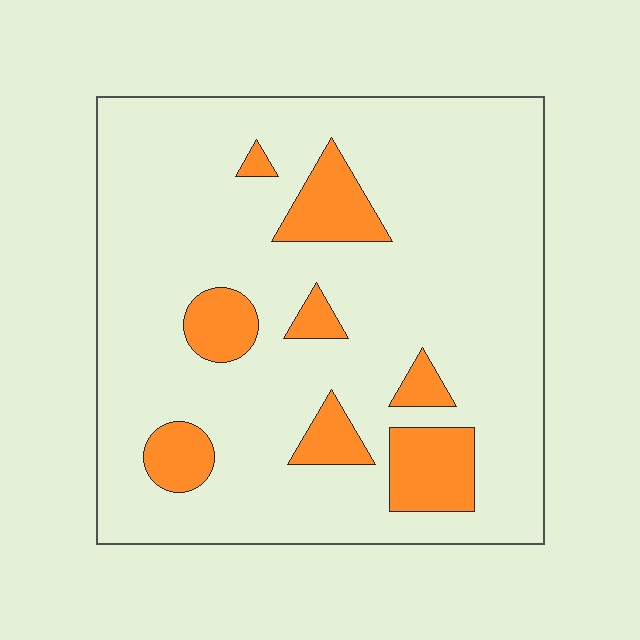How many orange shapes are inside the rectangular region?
8.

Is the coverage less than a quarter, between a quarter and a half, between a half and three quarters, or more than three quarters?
Less than a quarter.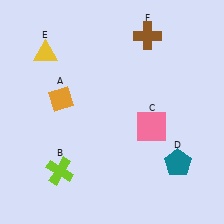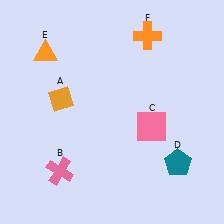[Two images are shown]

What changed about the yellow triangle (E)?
In Image 1, E is yellow. In Image 2, it changed to orange.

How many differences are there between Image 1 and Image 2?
There are 3 differences between the two images.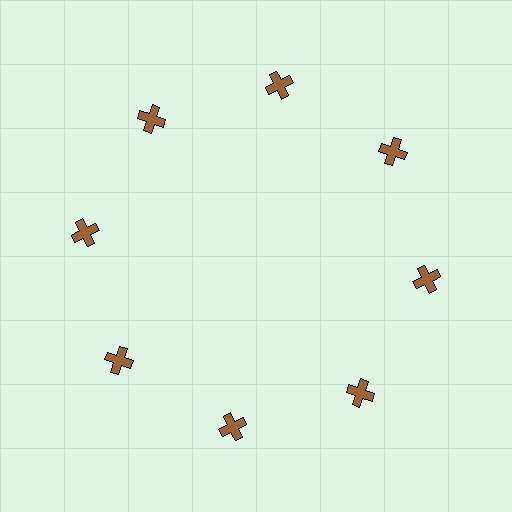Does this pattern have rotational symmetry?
Yes, this pattern has 8-fold rotational symmetry. It looks the same after rotating 45 degrees around the center.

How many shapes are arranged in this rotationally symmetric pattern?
There are 8 shapes, arranged in 8 groups of 1.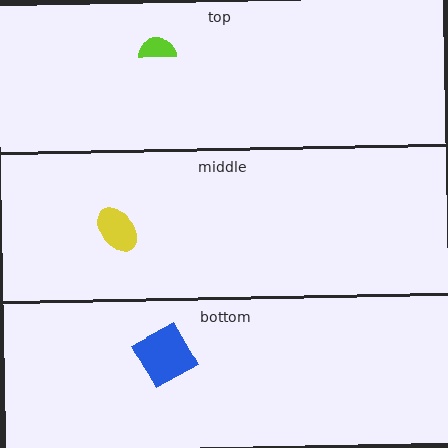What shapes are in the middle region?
The yellow ellipse.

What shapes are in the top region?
The lime semicircle.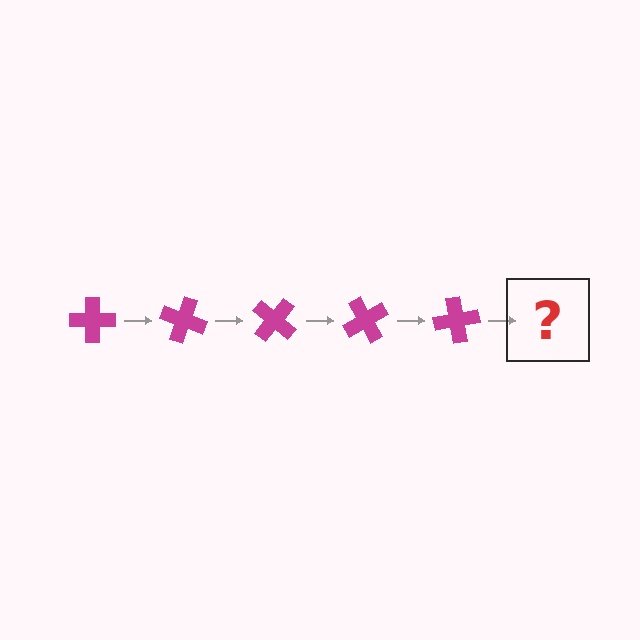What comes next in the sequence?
The next element should be a magenta cross rotated 100 degrees.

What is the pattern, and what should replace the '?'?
The pattern is that the cross rotates 20 degrees each step. The '?' should be a magenta cross rotated 100 degrees.